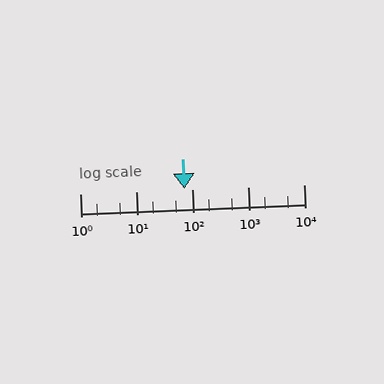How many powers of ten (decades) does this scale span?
The scale spans 4 decades, from 1 to 10000.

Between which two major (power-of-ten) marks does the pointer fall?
The pointer is between 10 and 100.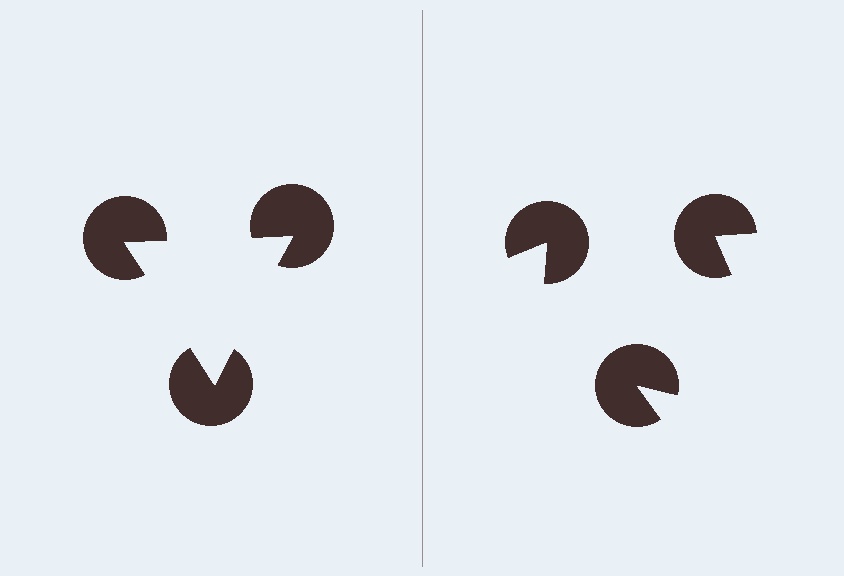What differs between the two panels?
The pac-man discs are positioned identically on both sides; only the wedge orientations differ. On the left they align to a triangle; on the right they are misaligned.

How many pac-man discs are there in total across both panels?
6 — 3 on each side.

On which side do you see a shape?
An illusory triangle appears on the left side. On the right side the wedge cuts are rotated, so no coherent shape forms.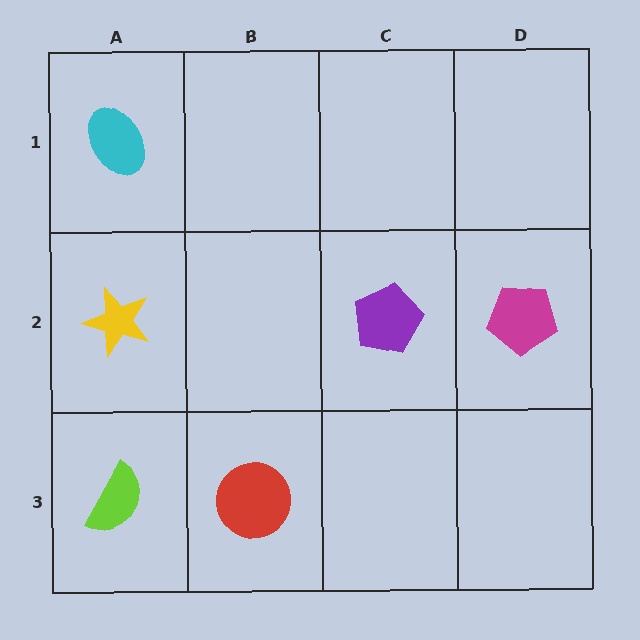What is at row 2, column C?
A purple pentagon.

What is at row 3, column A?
A lime semicircle.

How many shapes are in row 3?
2 shapes.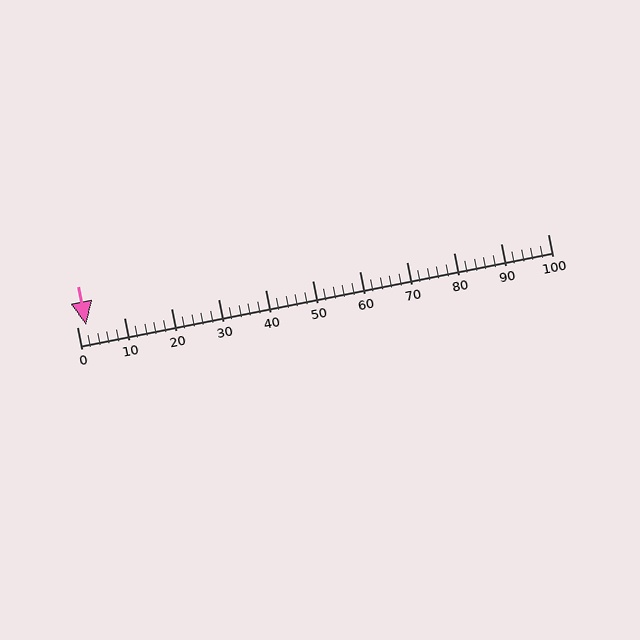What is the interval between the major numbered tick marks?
The major tick marks are spaced 10 units apart.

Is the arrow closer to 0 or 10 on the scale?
The arrow is closer to 0.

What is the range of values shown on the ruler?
The ruler shows values from 0 to 100.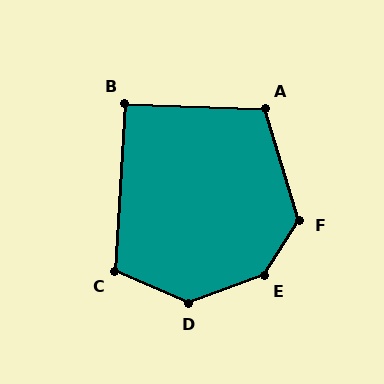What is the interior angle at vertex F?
Approximately 131 degrees (obtuse).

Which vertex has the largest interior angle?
E, at approximately 142 degrees.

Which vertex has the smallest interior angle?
B, at approximately 92 degrees.